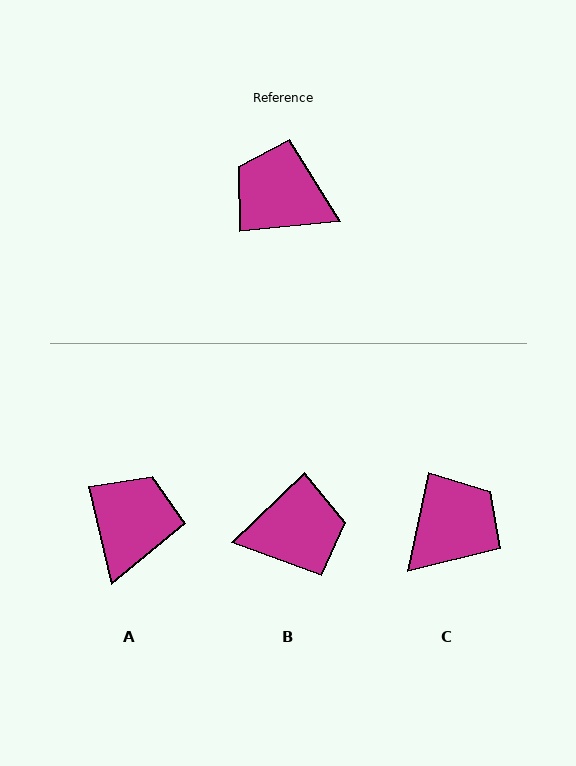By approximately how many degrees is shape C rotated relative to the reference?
Approximately 108 degrees clockwise.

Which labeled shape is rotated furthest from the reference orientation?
B, about 142 degrees away.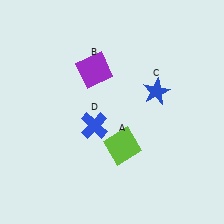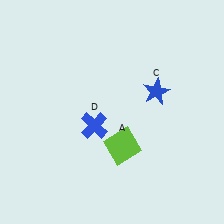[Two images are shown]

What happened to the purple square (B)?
The purple square (B) was removed in Image 2. It was in the top-left area of Image 1.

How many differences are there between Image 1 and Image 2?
There is 1 difference between the two images.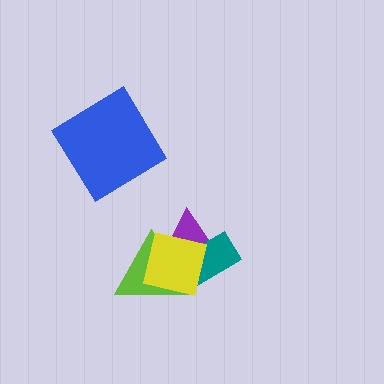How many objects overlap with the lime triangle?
3 objects overlap with the lime triangle.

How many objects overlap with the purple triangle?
3 objects overlap with the purple triangle.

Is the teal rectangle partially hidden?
Yes, it is partially covered by another shape.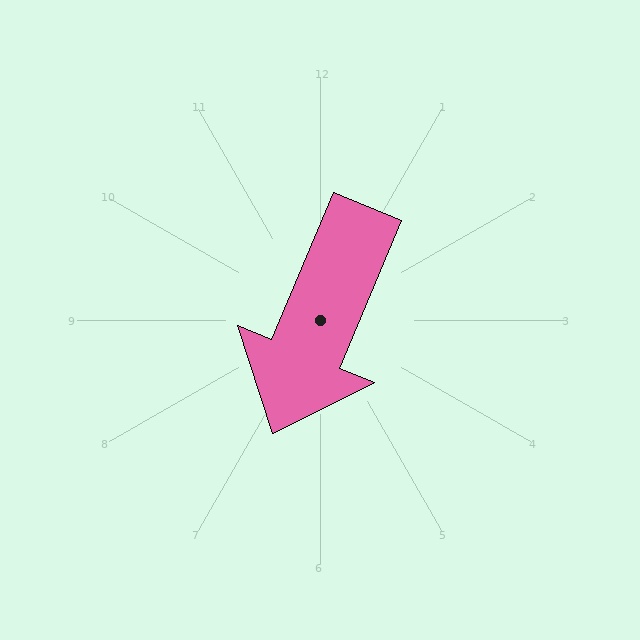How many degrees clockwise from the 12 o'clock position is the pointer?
Approximately 203 degrees.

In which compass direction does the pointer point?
Southwest.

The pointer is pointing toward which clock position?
Roughly 7 o'clock.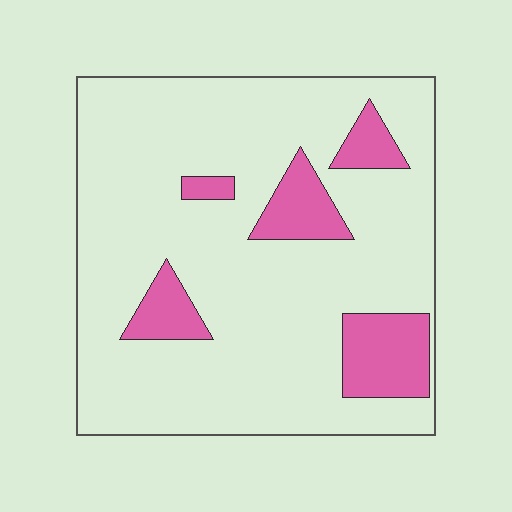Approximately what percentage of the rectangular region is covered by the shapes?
Approximately 15%.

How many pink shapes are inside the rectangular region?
5.